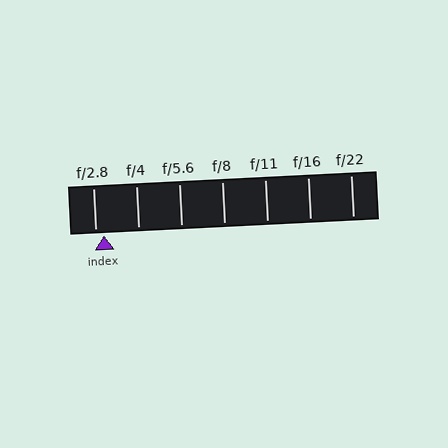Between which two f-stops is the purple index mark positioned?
The index mark is between f/2.8 and f/4.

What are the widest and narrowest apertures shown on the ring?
The widest aperture shown is f/2.8 and the narrowest is f/22.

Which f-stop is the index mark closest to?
The index mark is closest to f/2.8.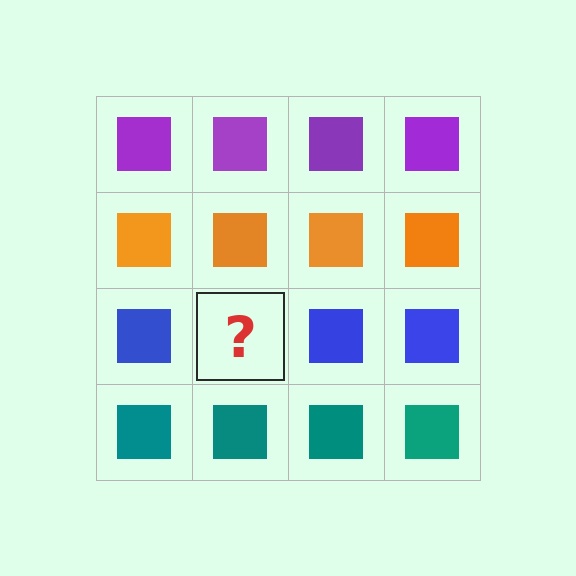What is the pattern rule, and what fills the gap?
The rule is that each row has a consistent color. The gap should be filled with a blue square.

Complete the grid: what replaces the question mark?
The question mark should be replaced with a blue square.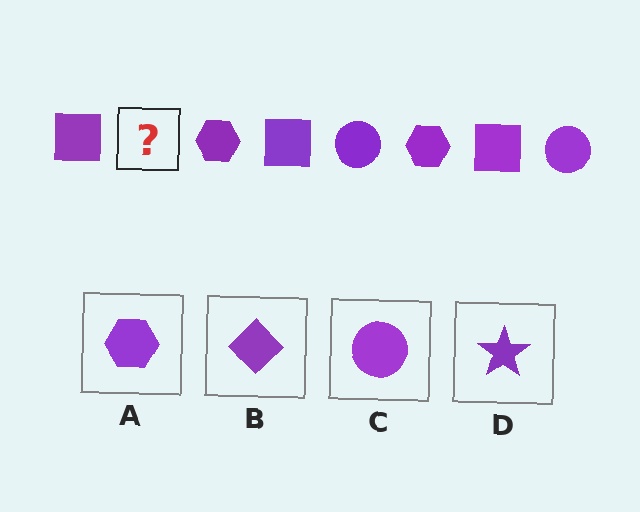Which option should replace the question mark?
Option C.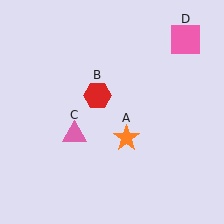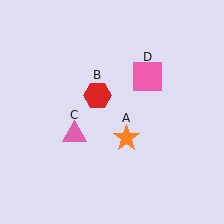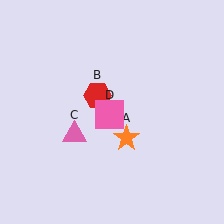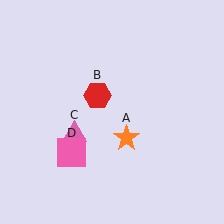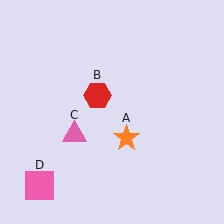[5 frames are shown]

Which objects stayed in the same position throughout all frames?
Orange star (object A) and red hexagon (object B) and pink triangle (object C) remained stationary.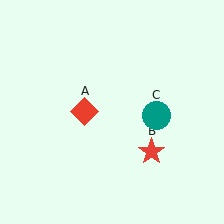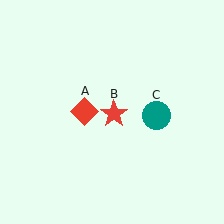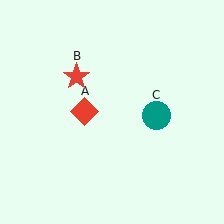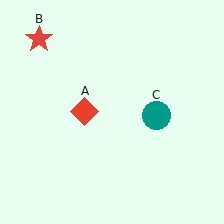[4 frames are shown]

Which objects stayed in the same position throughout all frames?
Red diamond (object A) and teal circle (object C) remained stationary.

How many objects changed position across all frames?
1 object changed position: red star (object B).